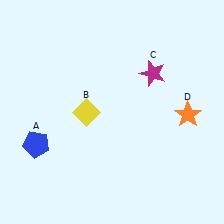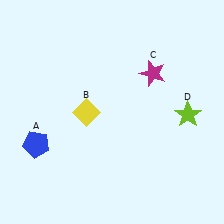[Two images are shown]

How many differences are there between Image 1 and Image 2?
There is 1 difference between the two images.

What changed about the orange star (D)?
In Image 1, D is orange. In Image 2, it changed to lime.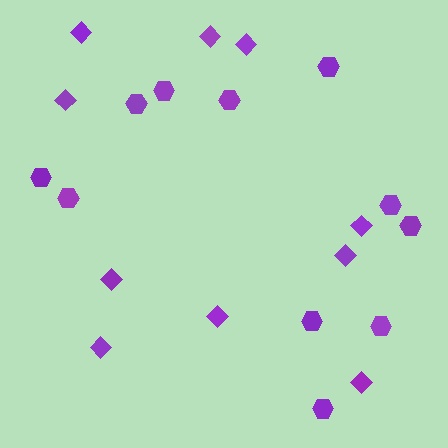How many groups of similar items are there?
There are 2 groups: one group of diamonds (10) and one group of hexagons (11).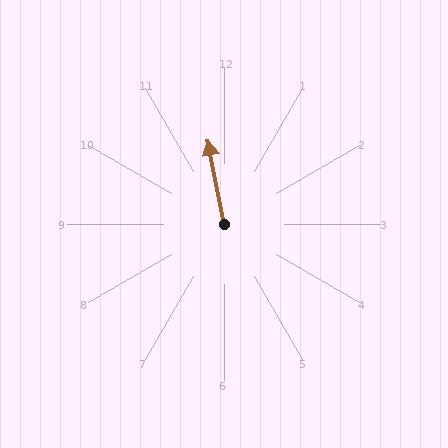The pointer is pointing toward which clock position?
Roughly 12 o'clock.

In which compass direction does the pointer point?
North.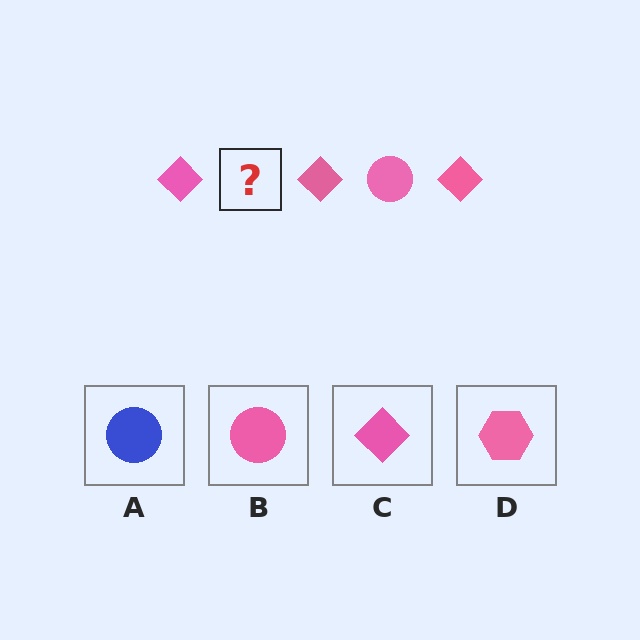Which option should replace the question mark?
Option B.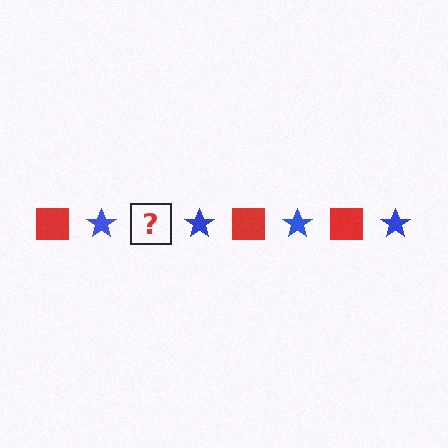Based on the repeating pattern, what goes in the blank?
The blank should be a red square.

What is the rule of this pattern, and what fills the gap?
The rule is that the pattern alternates between red square and blue star. The gap should be filled with a red square.